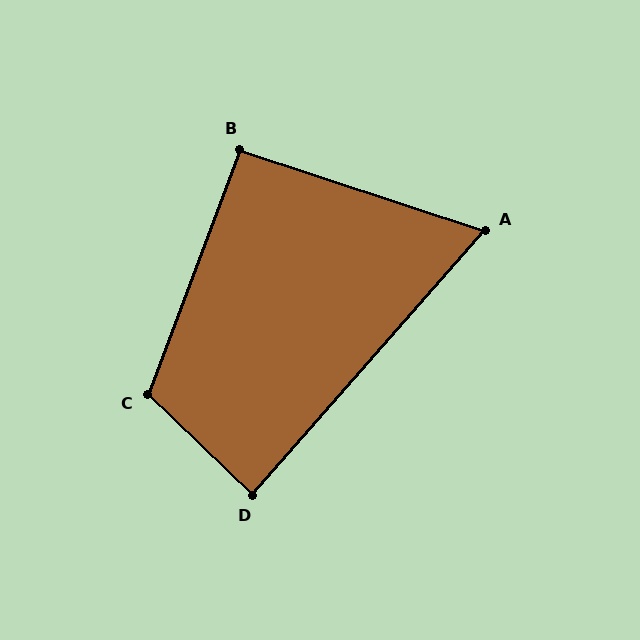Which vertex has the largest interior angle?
C, at approximately 113 degrees.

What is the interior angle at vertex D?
Approximately 88 degrees (approximately right).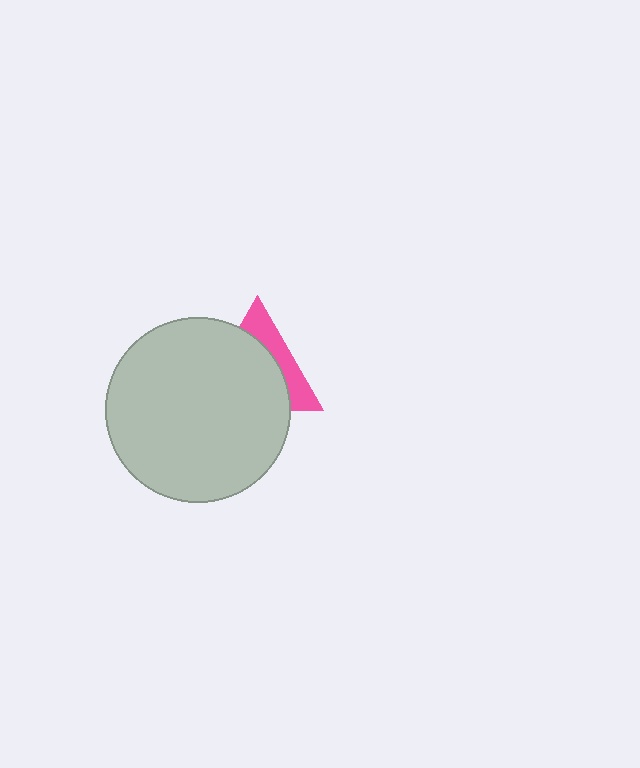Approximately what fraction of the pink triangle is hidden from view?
Roughly 67% of the pink triangle is hidden behind the light gray circle.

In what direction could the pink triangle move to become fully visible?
The pink triangle could move toward the upper-right. That would shift it out from behind the light gray circle entirely.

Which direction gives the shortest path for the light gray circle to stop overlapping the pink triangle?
Moving toward the lower-left gives the shortest separation.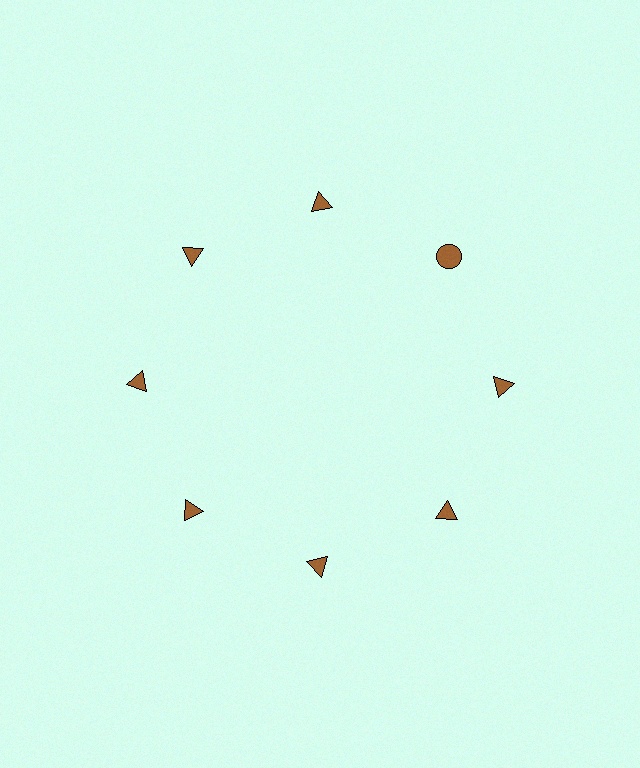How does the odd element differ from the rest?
It has a different shape: circle instead of triangle.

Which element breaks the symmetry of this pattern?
The brown circle at roughly the 2 o'clock position breaks the symmetry. All other shapes are brown triangles.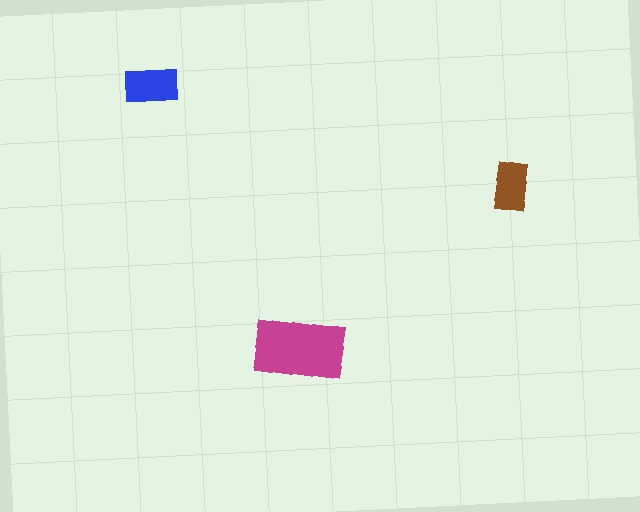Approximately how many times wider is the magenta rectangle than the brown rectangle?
About 2 times wider.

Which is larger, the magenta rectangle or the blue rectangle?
The magenta one.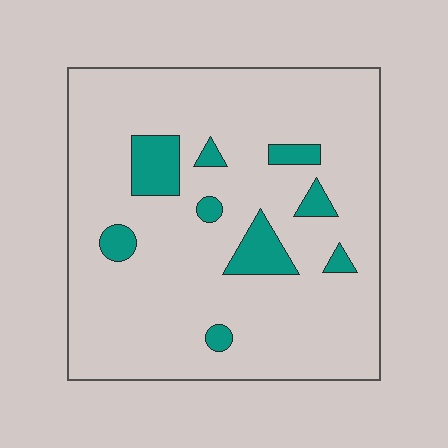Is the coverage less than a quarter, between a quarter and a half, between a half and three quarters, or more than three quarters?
Less than a quarter.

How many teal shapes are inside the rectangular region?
9.